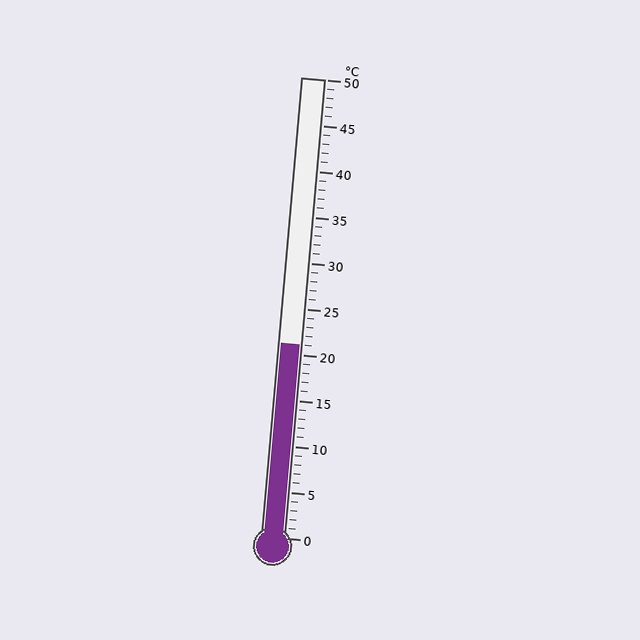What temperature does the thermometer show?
The thermometer shows approximately 21°C.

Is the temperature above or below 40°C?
The temperature is below 40°C.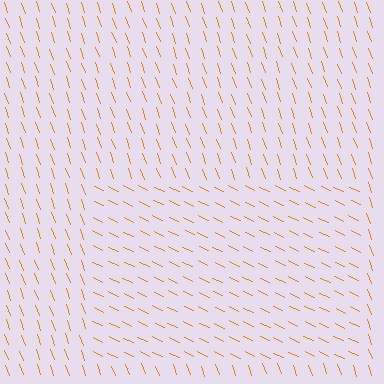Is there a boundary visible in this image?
Yes, there is a texture boundary formed by a change in line orientation.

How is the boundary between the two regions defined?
The boundary is defined purely by a change in line orientation (approximately 45 degrees difference). All lines are the same color and thickness.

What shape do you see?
I see a rectangle.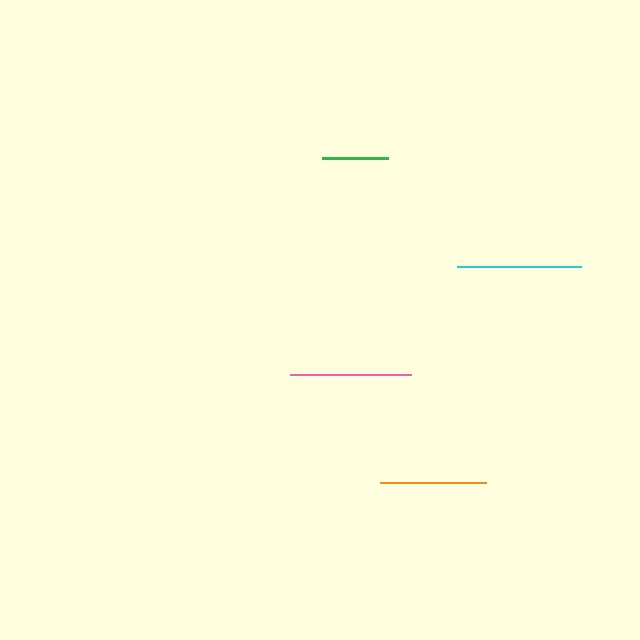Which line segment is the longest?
The cyan line is the longest at approximately 125 pixels.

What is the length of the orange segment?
The orange segment is approximately 106 pixels long.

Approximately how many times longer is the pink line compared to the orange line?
The pink line is approximately 1.1 times the length of the orange line.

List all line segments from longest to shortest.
From longest to shortest: cyan, pink, orange, green.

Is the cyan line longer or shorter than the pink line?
The cyan line is longer than the pink line.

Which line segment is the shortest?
The green line is the shortest at approximately 66 pixels.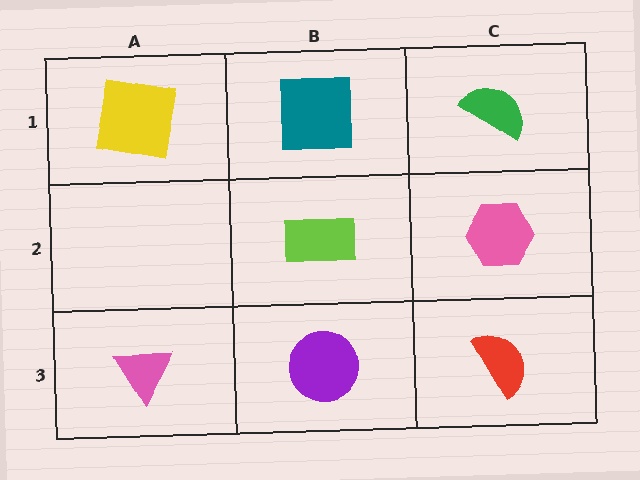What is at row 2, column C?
A pink hexagon.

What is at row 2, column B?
A lime rectangle.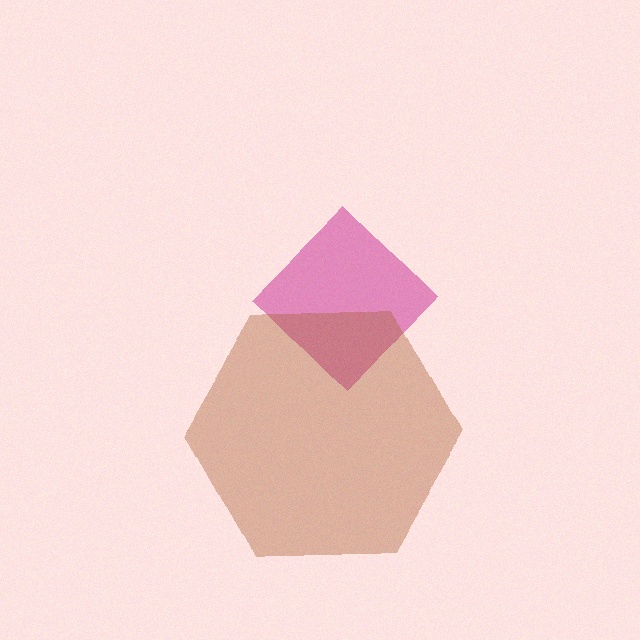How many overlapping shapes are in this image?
There are 2 overlapping shapes in the image.